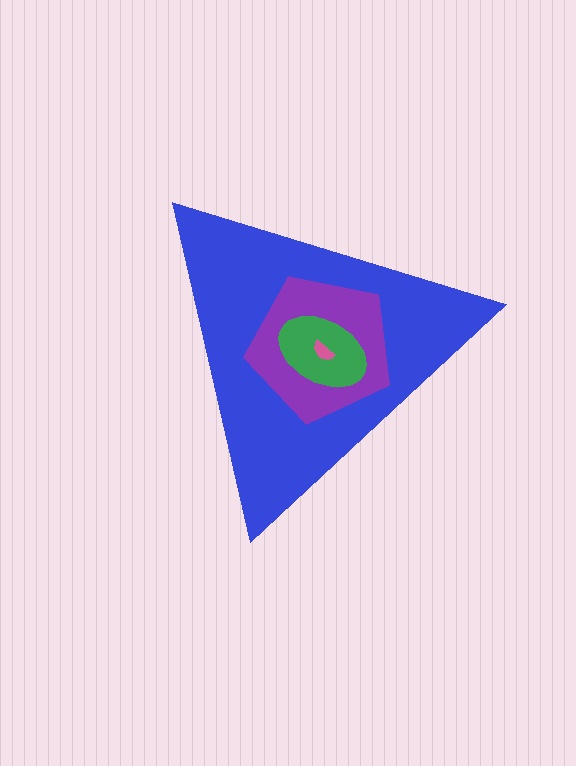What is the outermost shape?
The blue triangle.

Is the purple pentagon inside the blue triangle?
Yes.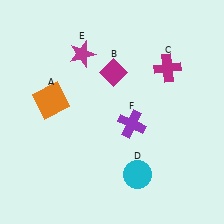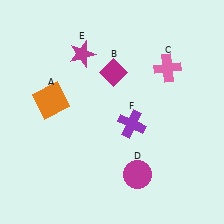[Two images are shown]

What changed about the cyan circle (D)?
In Image 1, D is cyan. In Image 2, it changed to magenta.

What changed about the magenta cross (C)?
In Image 1, C is magenta. In Image 2, it changed to pink.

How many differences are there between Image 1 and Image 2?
There are 2 differences between the two images.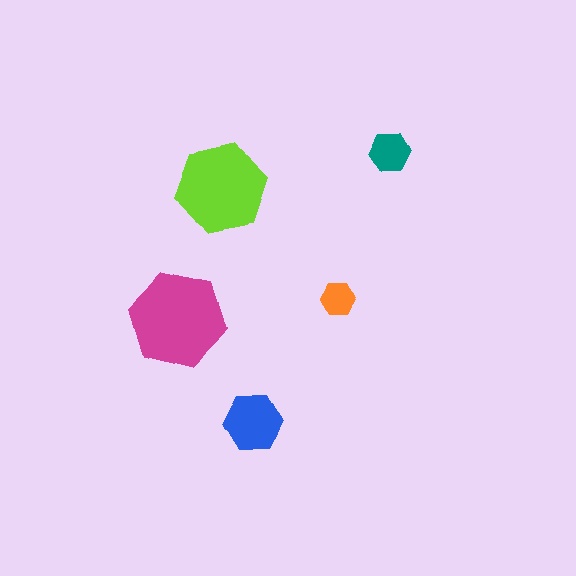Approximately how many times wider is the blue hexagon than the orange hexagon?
About 1.5 times wider.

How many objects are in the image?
There are 5 objects in the image.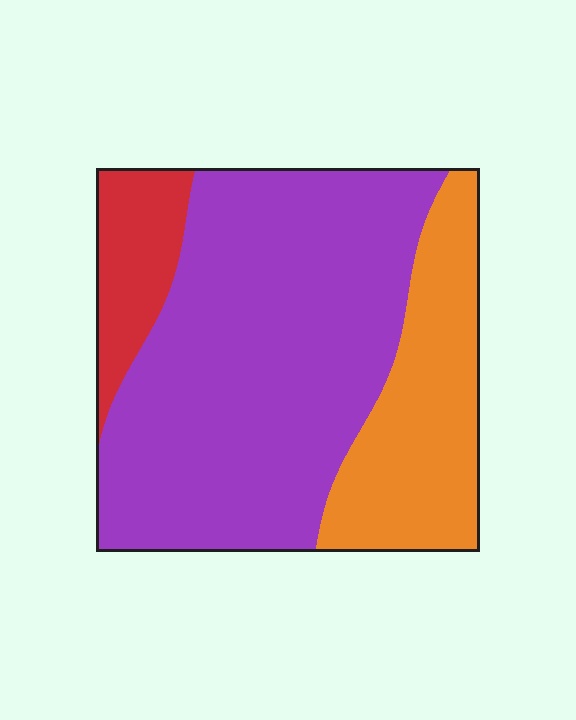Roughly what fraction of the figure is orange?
Orange takes up about one quarter (1/4) of the figure.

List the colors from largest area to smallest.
From largest to smallest: purple, orange, red.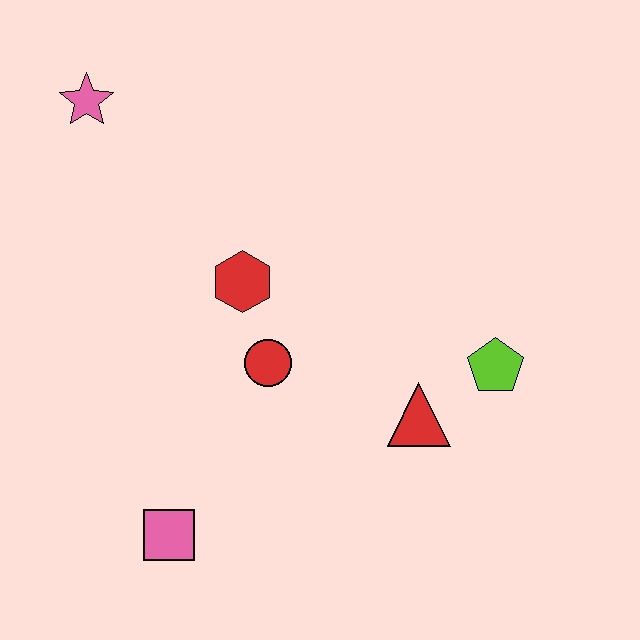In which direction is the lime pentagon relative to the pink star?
The lime pentagon is to the right of the pink star.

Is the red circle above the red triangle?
Yes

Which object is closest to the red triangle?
The lime pentagon is closest to the red triangle.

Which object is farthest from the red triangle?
The pink star is farthest from the red triangle.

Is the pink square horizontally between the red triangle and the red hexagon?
No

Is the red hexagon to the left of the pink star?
No